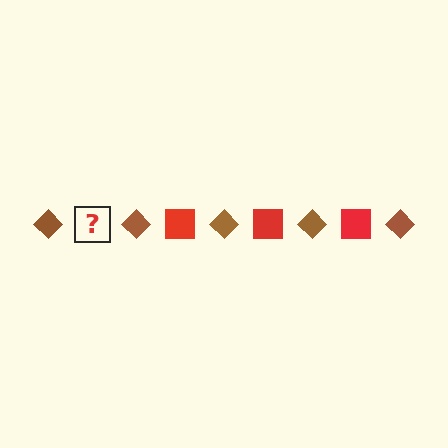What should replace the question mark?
The question mark should be replaced with a red square.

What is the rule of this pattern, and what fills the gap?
The rule is that the pattern alternates between brown diamond and red square. The gap should be filled with a red square.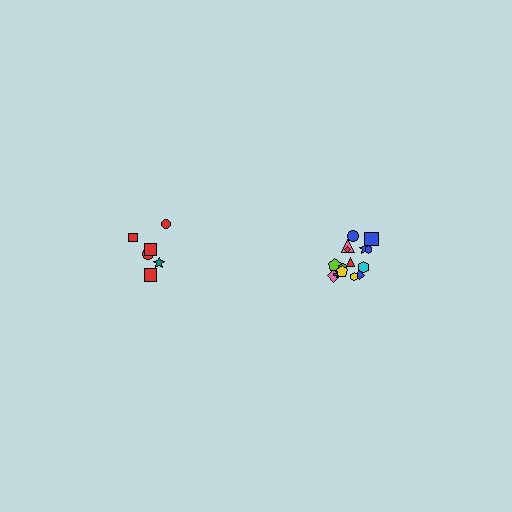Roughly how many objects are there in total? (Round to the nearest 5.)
Roughly 20 objects in total.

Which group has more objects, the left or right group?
The right group.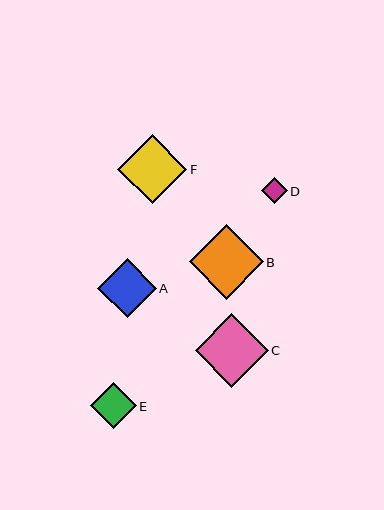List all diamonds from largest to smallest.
From largest to smallest: B, C, F, A, E, D.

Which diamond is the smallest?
Diamond D is the smallest with a size of approximately 26 pixels.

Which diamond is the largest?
Diamond B is the largest with a size of approximately 74 pixels.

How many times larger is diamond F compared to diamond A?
Diamond F is approximately 1.2 times the size of diamond A.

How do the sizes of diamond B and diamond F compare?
Diamond B and diamond F are approximately the same size.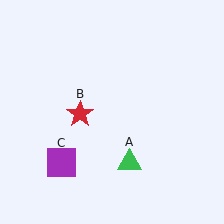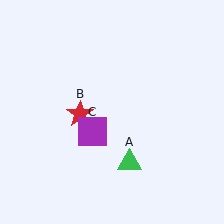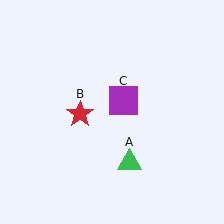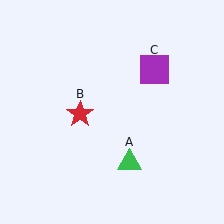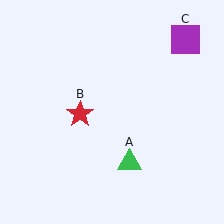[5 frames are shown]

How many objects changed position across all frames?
1 object changed position: purple square (object C).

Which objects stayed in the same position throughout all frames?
Green triangle (object A) and red star (object B) remained stationary.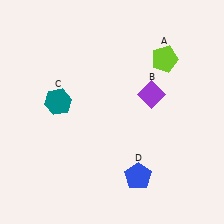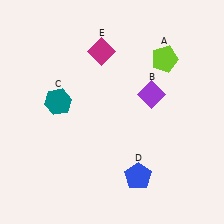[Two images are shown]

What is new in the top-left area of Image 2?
A magenta diamond (E) was added in the top-left area of Image 2.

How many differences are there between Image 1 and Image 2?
There is 1 difference between the two images.